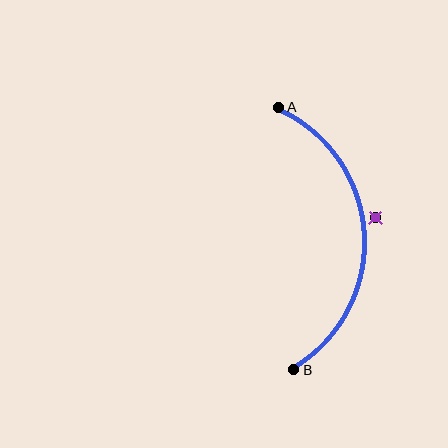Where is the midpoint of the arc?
The arc midpoint is the point on the curve farthest from the straight line joining A and B. It sits to the right of that line.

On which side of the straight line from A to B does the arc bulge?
The arc bulges to the right of the straight line connecting A and B.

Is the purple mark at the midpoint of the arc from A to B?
No — the purple mark does not lie on the arc at all. It sits slightly outside the curve.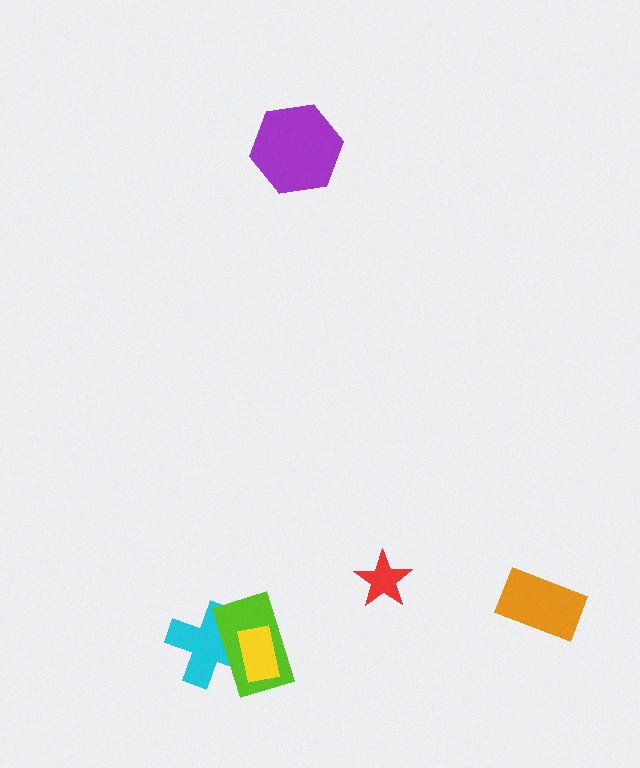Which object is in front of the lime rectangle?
The yellow rectangle is in front of the lime rectangle.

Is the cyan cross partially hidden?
Yes, it is partially covered by another shape.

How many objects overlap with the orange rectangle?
0 objects overlap with the orange rectangle.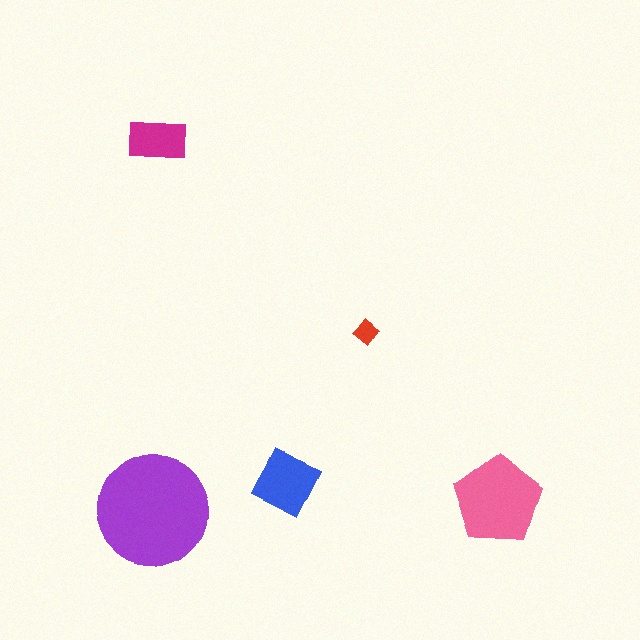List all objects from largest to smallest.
The purple circle, the pink pentagon, the blue square, the magenta rectangle, the red diamond.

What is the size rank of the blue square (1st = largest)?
3rd.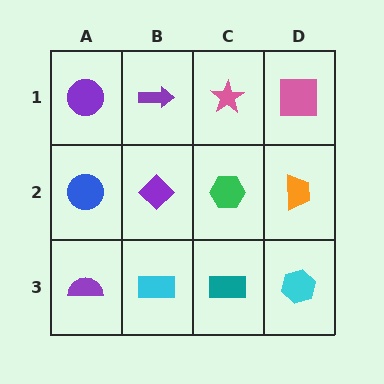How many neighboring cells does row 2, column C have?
4.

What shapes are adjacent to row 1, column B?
A purple diamond (row 2, column B), a purple circle (row 1, column A), a pink star (row 1, column C).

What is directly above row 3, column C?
A green hexagon.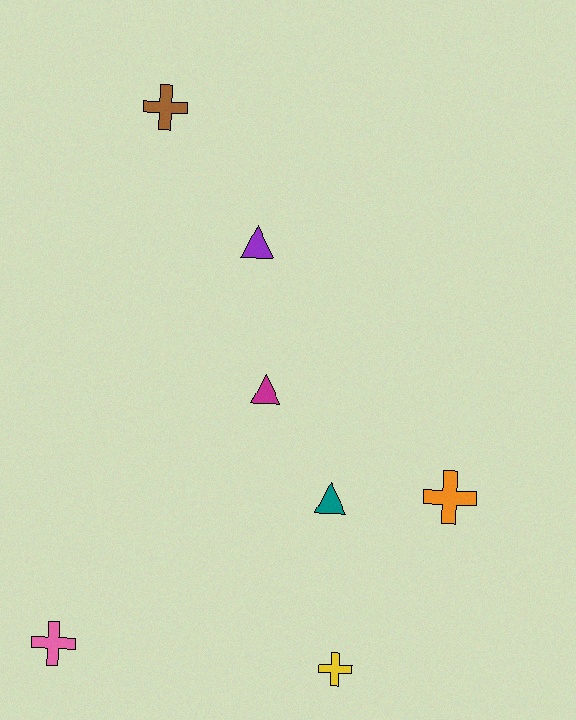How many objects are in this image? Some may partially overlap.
There are 7 objects.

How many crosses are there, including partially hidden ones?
There are 4 crosses.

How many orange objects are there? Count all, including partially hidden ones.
There is 1 orange object.